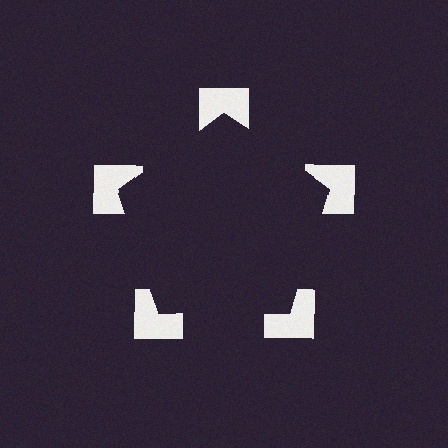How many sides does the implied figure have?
5 sides.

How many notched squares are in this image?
There are 5 — one at each vertex of the illusory pentagon.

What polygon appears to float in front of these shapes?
An illusory pentagon — its edges are inferred from the aligned wedge cuts in the notched squares, not physically drawn.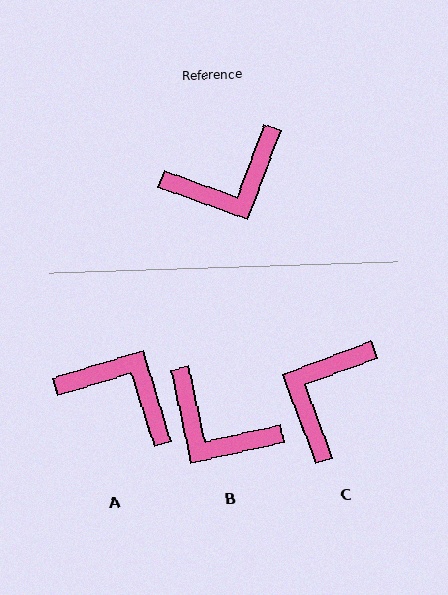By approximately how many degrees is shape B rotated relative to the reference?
Approximately 58 degrees clockwise.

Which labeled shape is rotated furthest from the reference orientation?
C, about 140 degrees away.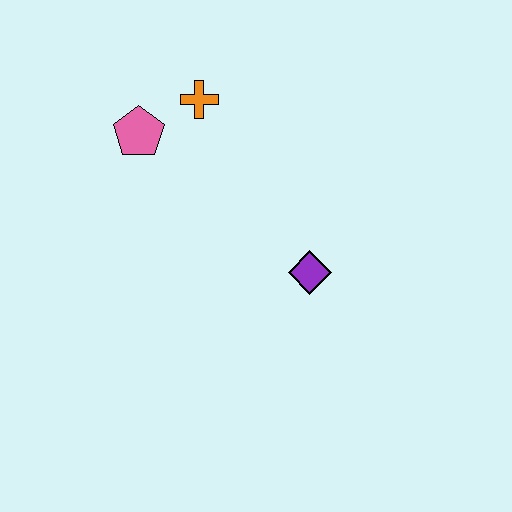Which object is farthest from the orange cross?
The purple diamond is farthest from the orange cross.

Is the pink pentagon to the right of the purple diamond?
No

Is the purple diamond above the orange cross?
No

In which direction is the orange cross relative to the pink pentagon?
The orange cross is to the right of the pink pentagon.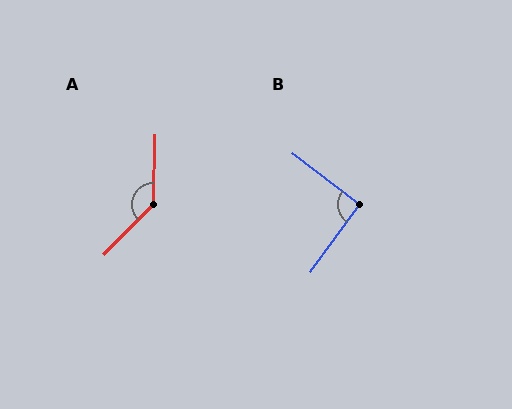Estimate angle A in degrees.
Approximately 137 degrees.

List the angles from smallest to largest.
B (91°), A (137°).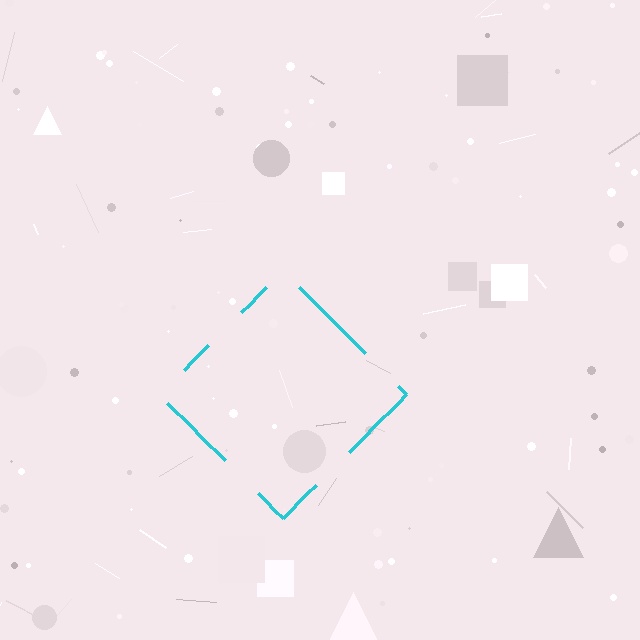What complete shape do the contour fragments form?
The contour fragments form a diamond.